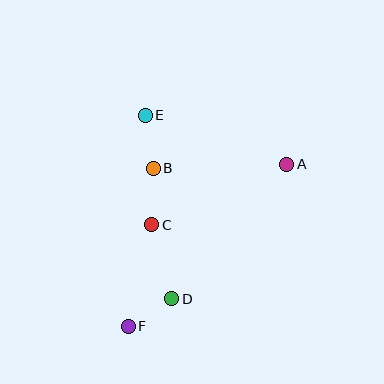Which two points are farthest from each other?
Points A and F are farthest from each other.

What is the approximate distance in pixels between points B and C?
The distance between B and C is approximately 57 pixels.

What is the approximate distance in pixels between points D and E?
The distance between D and E is approximately 185 pixels.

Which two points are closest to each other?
Points D and F are closest to each other.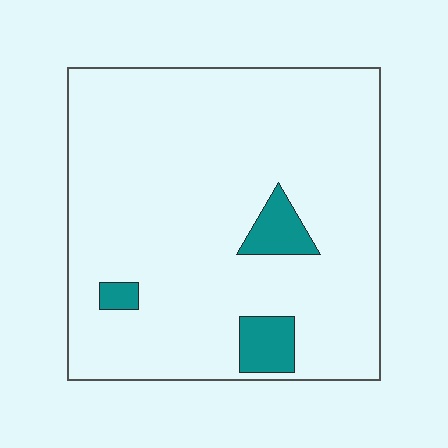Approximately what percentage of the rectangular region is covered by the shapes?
Approximately 10%.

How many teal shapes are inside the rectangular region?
3.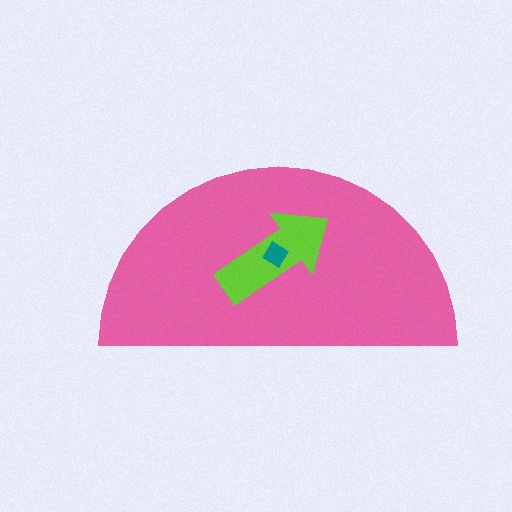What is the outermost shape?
The pink semicircle.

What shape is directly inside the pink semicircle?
The lime arrow.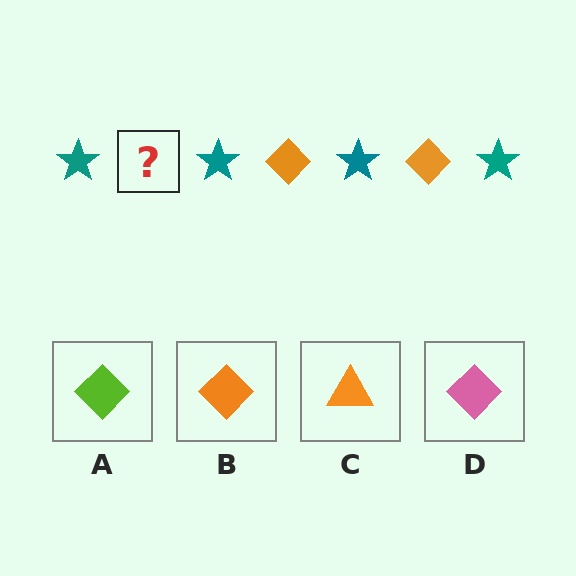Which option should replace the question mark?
Option B.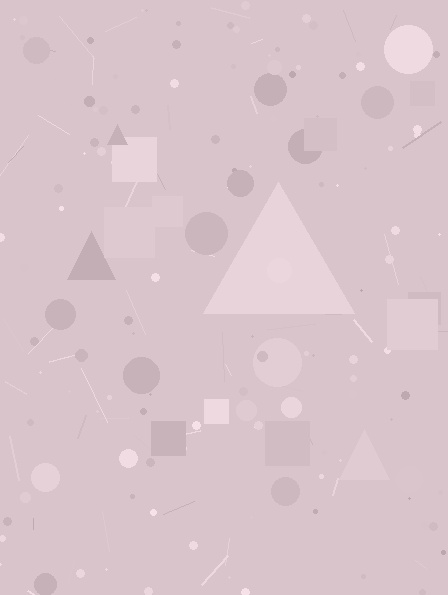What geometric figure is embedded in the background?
A triangle is embedded in the background.